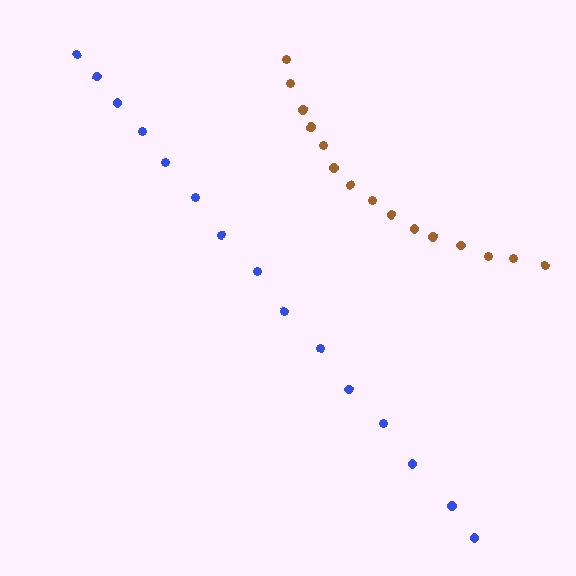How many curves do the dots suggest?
There are 2 distinct paths.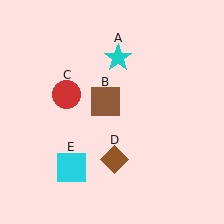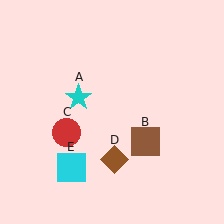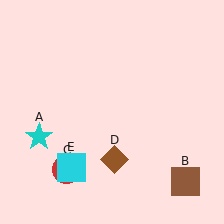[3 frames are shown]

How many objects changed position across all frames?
3 objects changed position: cyan star (object A), brown square (object B), red circle (object C).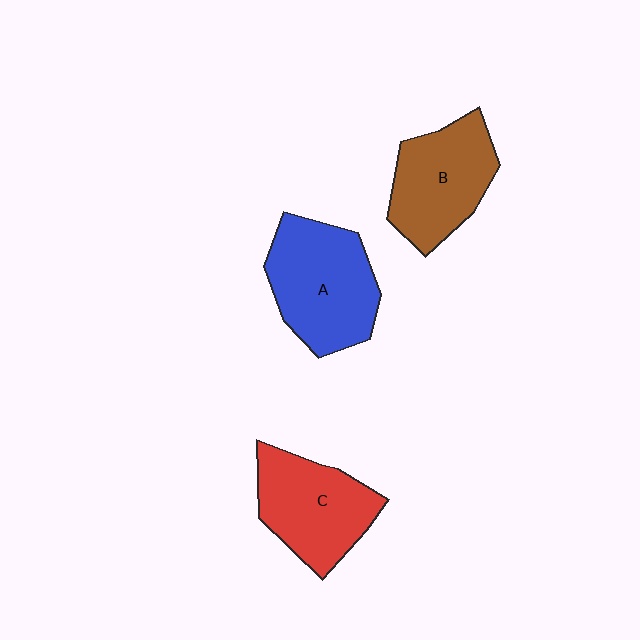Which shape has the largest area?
Shape A (blue).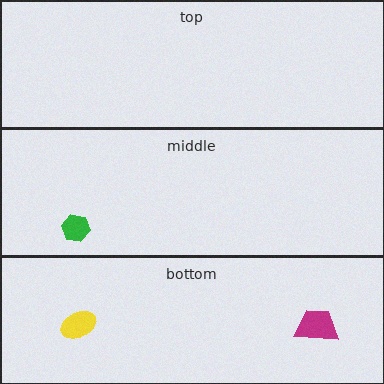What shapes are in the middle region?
The green hexagon.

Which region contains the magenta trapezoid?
The bottom region.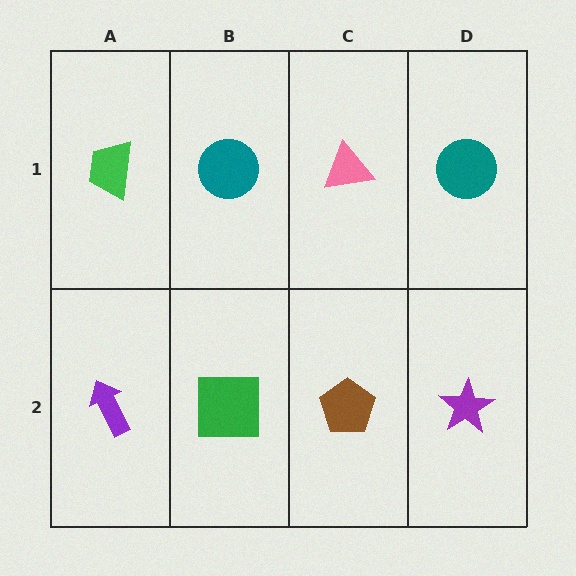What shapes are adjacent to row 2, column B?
A teal circle (row 1, column B), a purple arrow (row 2, column A), a brown pentagon (row 2, column C).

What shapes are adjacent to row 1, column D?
A purple star (row 2, column D), a pink triangle (row 1, column C).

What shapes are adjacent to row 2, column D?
A teal circle (row 1, column D), a brown pentagon (row 2, column C).